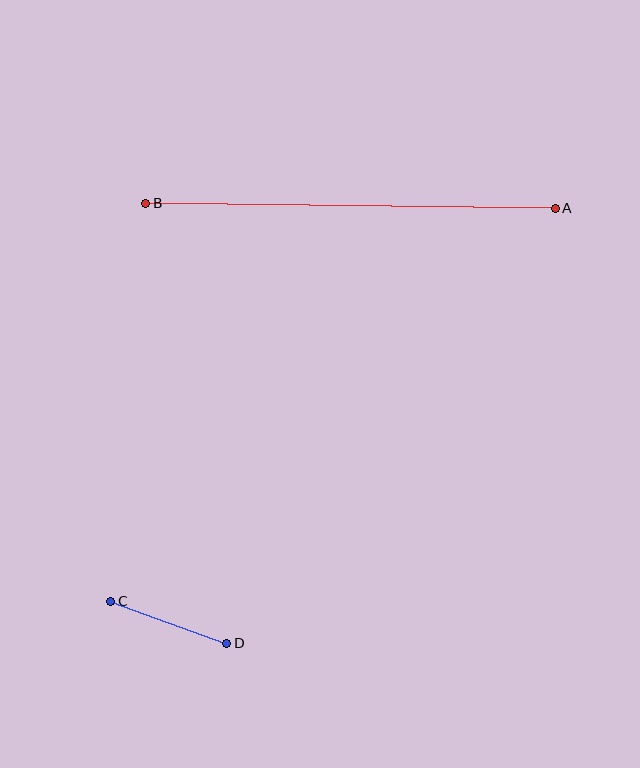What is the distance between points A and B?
The distance is approximately 410 pixels.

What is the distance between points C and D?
The distance is approximately 124 pixels.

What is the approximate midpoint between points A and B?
The midpoint is at approximately (350, 206) pixels.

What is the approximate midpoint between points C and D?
The midpoint is at approximately (169, 622) pixels.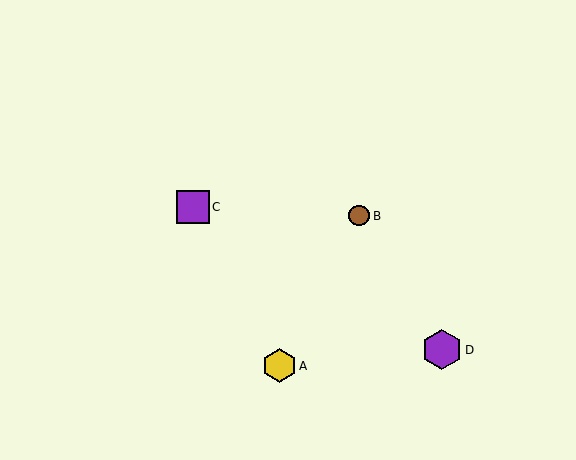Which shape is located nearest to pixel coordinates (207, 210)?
The purple square (labeled C) at (193, 207) is nearest to that location.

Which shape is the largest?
The purple hexagon (labeled D) is the largest.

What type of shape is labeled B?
Shape B is a brown circle.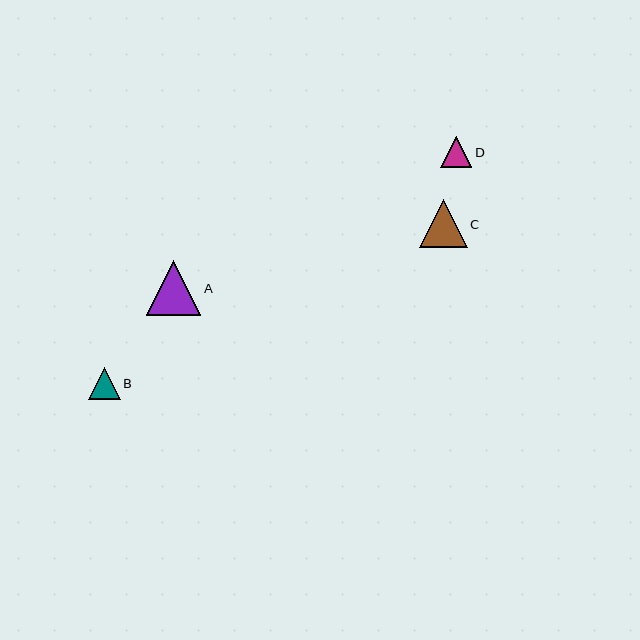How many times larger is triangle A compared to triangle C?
Triangle A is approximately 1.1 times the size of triangle C.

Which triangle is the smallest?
Triangle D is the smallest with a size of approximately 31 pixels.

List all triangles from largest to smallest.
From largest to smallest: A, C, B, D.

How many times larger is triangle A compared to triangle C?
Triangle A is approximately 1.1 times the size of triangle C.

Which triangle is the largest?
Triangle A is the largest with a size of approximately 54 pixels.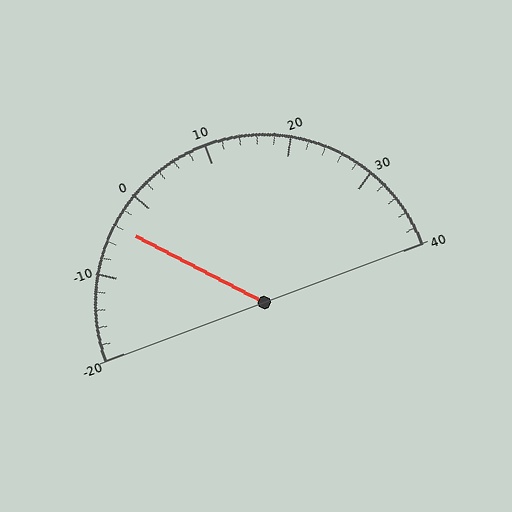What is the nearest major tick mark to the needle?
The nearest major tick mark is 0.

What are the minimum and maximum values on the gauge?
The gauge ranges from -20 to 40.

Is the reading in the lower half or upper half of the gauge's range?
The reading is in the lower half of the range (-20 to 40).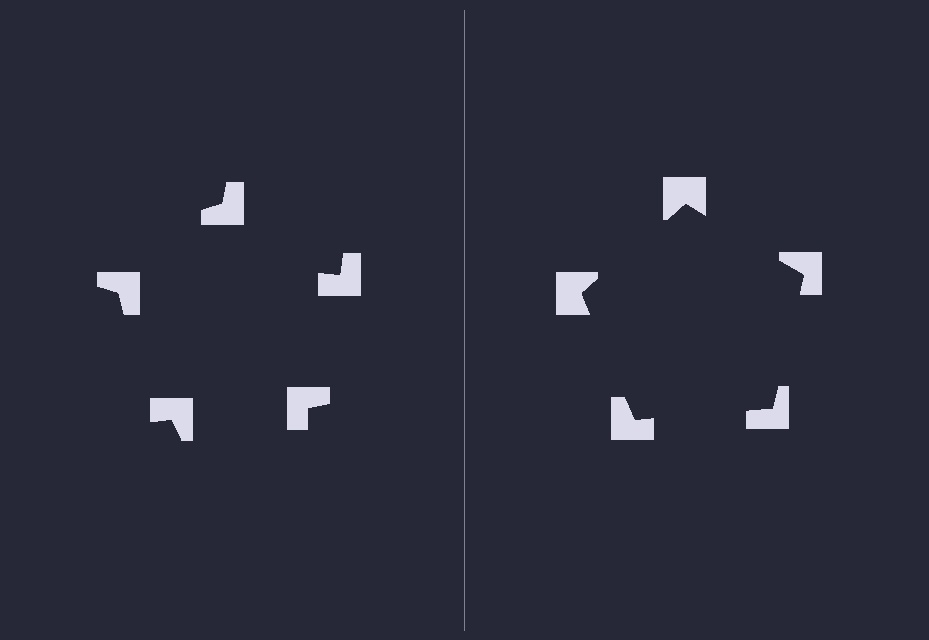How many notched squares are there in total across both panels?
10 — 5 on each side.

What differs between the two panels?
The notched squares are positioned identically on both sides; only the wedge orientations differ. On the right they align to a pentagon; on the left they are misaligned.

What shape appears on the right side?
An illusory pentagon.